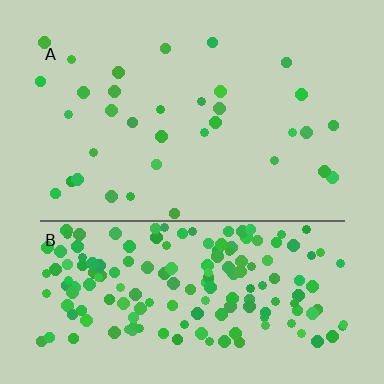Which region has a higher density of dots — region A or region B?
B (the bottom).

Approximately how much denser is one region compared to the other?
Approximately 5.5× — region B over region A.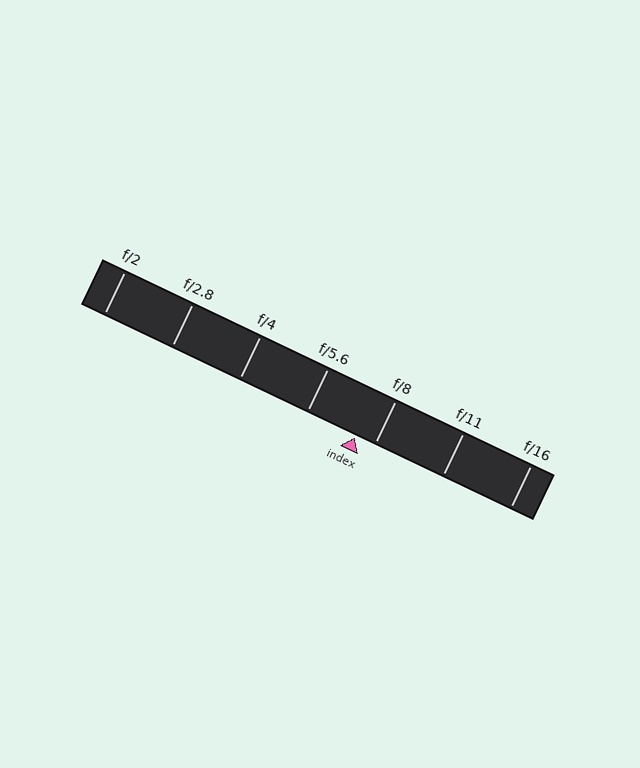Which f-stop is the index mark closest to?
The index mark is closest to f/8.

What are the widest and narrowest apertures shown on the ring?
The widest aperture shown is f/2 and the narrowest is f/16.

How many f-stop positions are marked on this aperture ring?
There are 7 f-stop positions marked.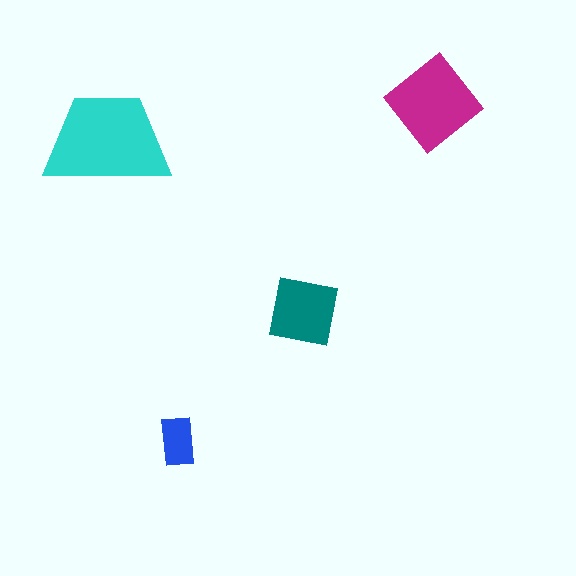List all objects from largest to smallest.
The cyan trapezoid, the magenta diamond, the teal square, the blue rectangle.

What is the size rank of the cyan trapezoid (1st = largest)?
1st.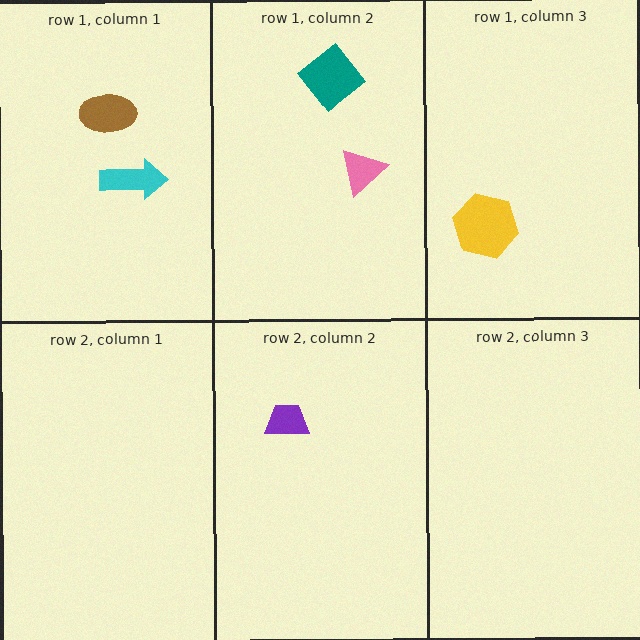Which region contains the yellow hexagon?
The row 1, column 3 region.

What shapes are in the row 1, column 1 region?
The cyan arrow, the brown ellipse.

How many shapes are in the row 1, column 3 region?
1.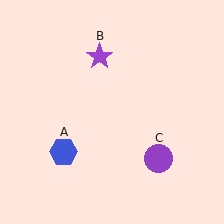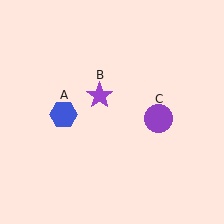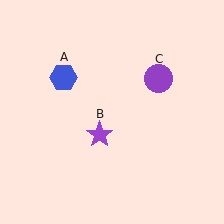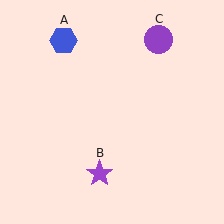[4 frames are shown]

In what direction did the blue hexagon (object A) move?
The blue hexagon (object A) moved up.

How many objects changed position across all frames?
3 objects changed position: blue hexagon (object A), purple star (object B), purple circle (object C).